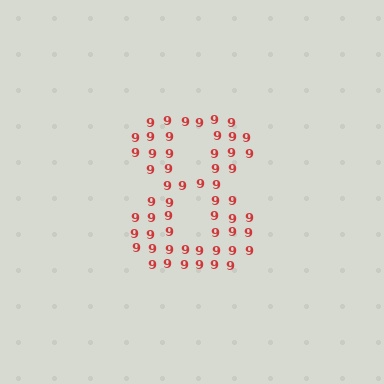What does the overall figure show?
The overall figure shows the digit 8.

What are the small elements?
The small elements are digit 9's.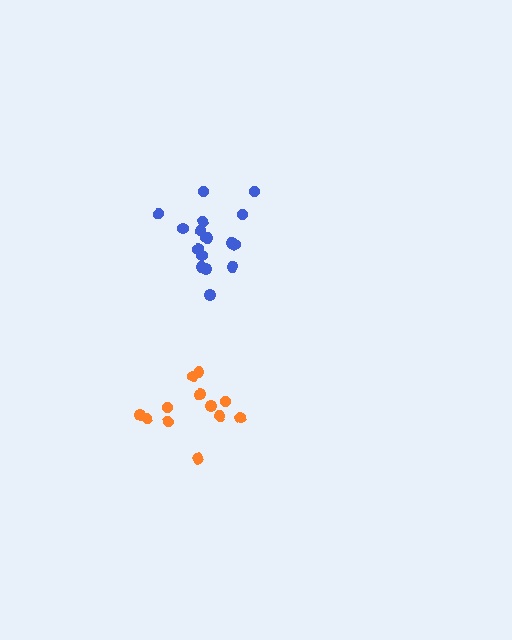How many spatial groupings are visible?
There are 2 spatial groupings.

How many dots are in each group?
Group 1: 12 dots, Group 2: 17 dots (29 total).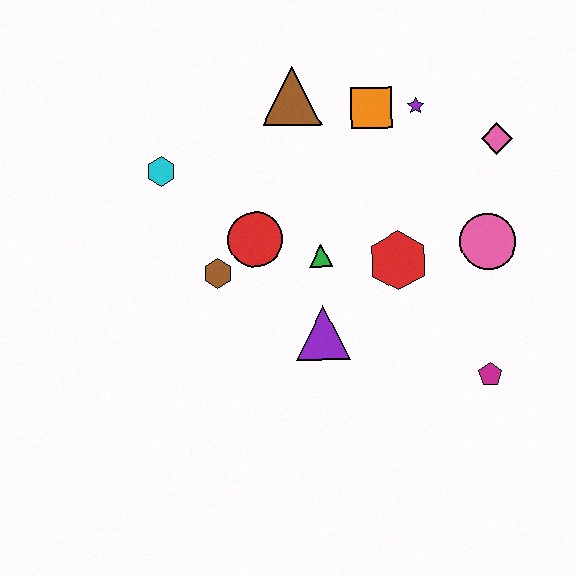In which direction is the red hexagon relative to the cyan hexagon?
The red hexagon is to the right of the cyan hexagon.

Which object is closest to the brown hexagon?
The red circle is closest to the brown hexagon.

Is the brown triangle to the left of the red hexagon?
Yes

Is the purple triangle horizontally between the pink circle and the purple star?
No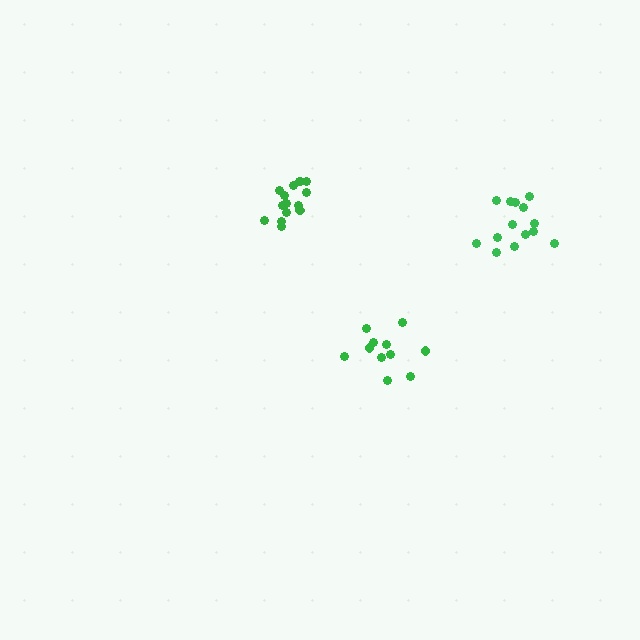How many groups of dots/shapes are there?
There are 3 groups.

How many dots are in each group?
Group 1: 11 dots, Group 2: 15 dots, Group 3: 14 dots (40 total).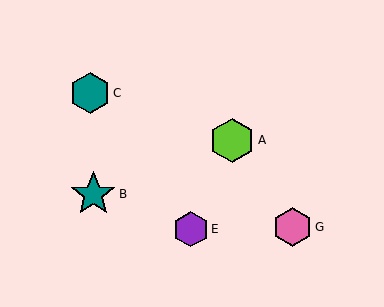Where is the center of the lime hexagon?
The center of the lime hexagon is at (232, 140).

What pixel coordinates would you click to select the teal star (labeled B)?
Click at (93, 194) to select the teal star B.